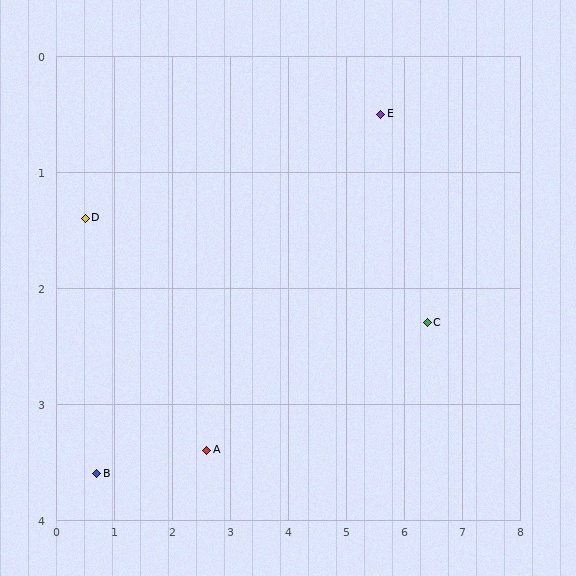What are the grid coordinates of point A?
Point A is at approximately (2.6, 3.4).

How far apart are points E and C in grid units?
Points E and C are about 2.0 grid units apart.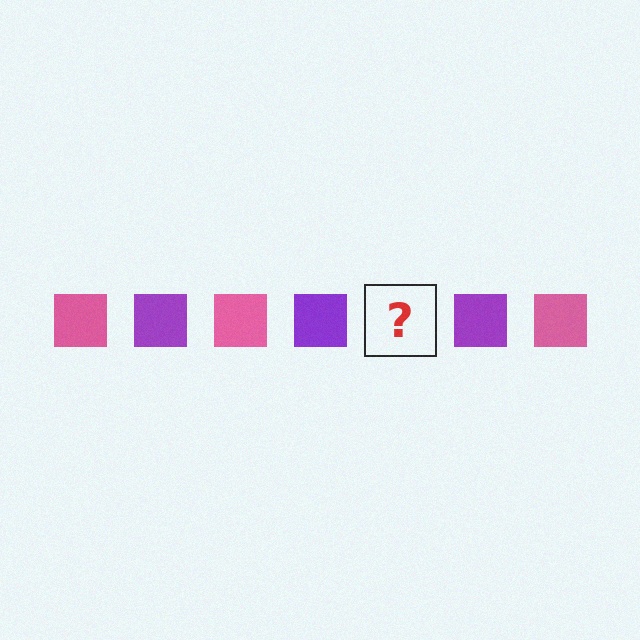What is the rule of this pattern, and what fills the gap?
The rule is that the pattern cycles through pink, purple squares. The gap should be filled with a pink square.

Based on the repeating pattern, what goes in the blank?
The blank should be a pink square.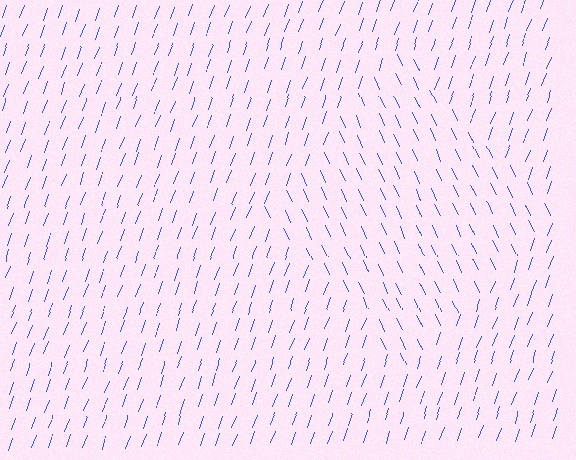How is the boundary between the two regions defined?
The boundary is defined purely by a change in line orientation (approximately 45 degrees difference). All lines are the same color and thickness.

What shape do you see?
I see a diamond.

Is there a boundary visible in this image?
Yes, there is a texture boundary formed by a change in line orientation.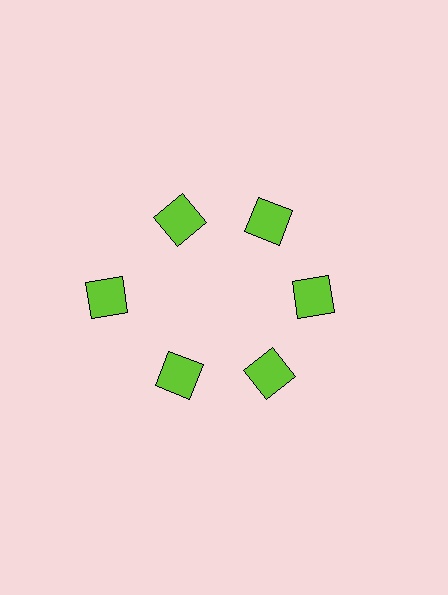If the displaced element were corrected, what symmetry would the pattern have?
It would have 6-fold rotational symmetry — the pattern would map onto itself every 60 degrees.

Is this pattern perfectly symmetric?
No. The 6 lime squares are arranged in a ring, but one element near the 9 o'clock position is pushed outward from the center, breaking the 6-fold rotational symmetry.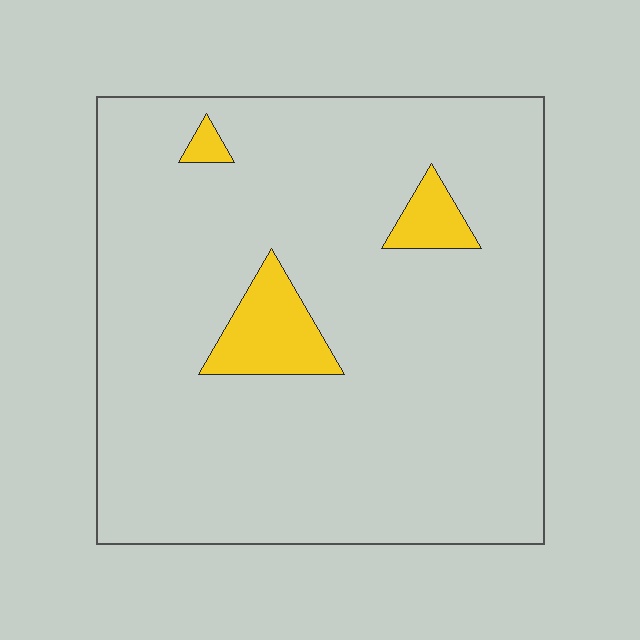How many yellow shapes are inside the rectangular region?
3.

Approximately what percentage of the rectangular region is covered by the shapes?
Approximately 10%.